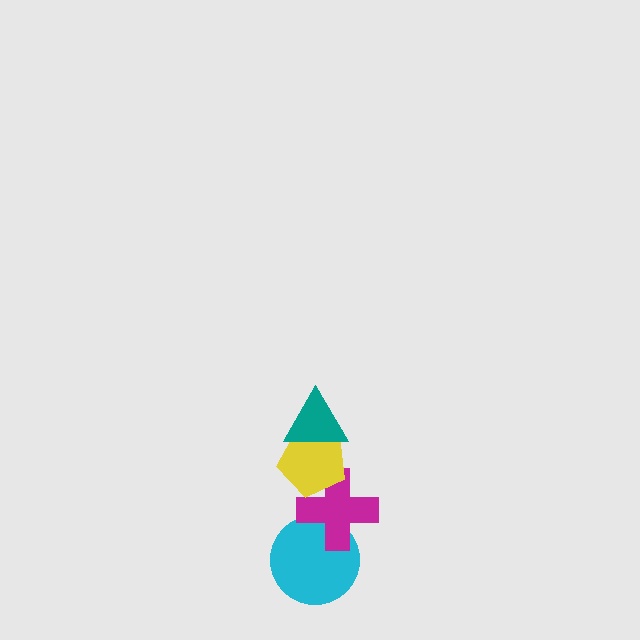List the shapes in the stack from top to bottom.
From top to bottom: the teal triangle, the yellow pentagon, the magenta cross, the cyan circle.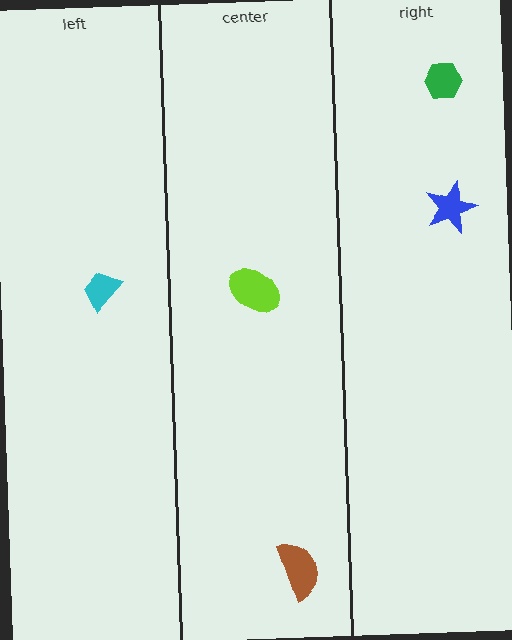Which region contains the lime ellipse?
The center region.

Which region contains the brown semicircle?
The center region.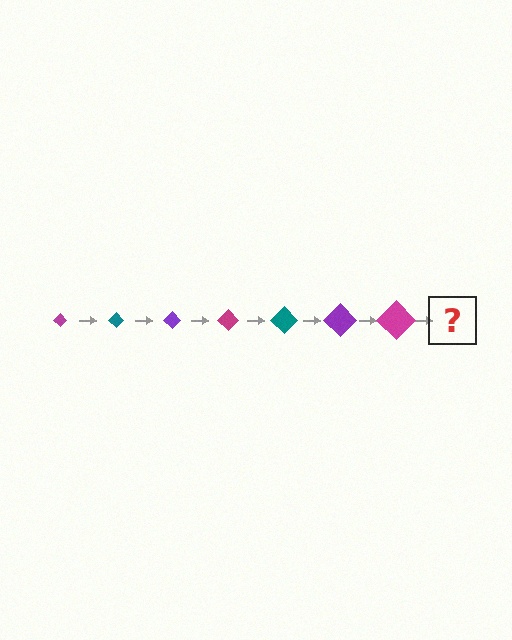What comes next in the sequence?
The next element should be a teal diamond, larger than the previous one.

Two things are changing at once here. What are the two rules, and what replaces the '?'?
The two rules are that the diamond grows larger each step and the color cycles through magenta, teal, and purple. The '?' should be a teal diamond, larger than the previous one.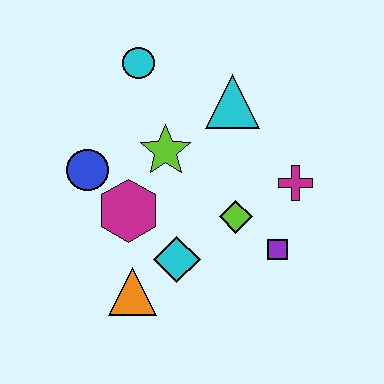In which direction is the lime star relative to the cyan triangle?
The lime star is to the left of the cyan triangle.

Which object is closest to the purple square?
The lime diamond is closest to the purple square.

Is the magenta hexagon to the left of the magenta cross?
Yes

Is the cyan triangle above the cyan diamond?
Yes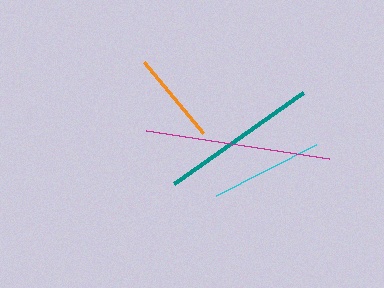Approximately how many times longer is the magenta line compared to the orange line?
The magenta line is approximately 2.0 times the length of the orange line.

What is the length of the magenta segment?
The magenta segment is approximately 186 pixels long.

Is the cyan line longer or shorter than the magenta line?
The magenta line is longer than the cyan line.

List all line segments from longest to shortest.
From longest to shortest: magenta, teal, cyan, orange.